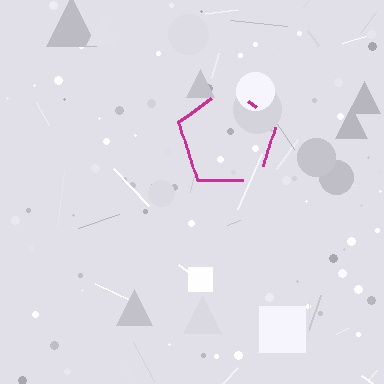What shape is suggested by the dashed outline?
The dashed outline suggests a pentagon.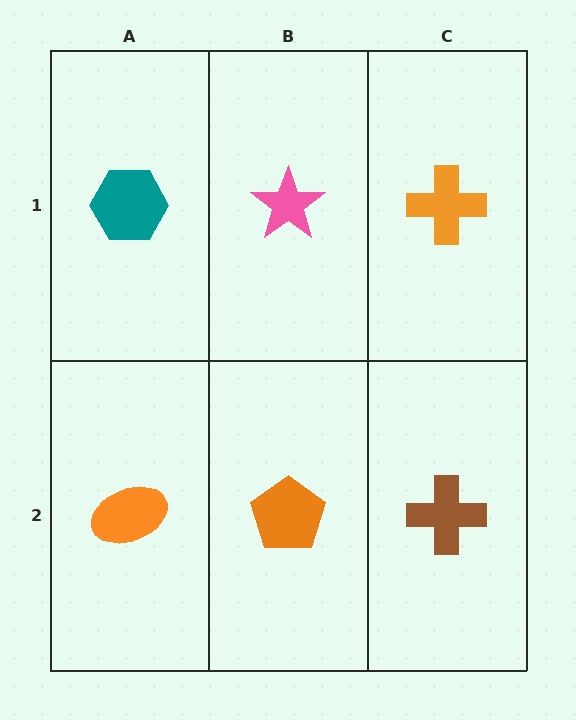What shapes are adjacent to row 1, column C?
A brown cross (row 2, column C), a pink star (row 1, column B).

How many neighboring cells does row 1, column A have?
2.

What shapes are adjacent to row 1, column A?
An orange ellipse (row 2, column A), a pink star (row 1, column B).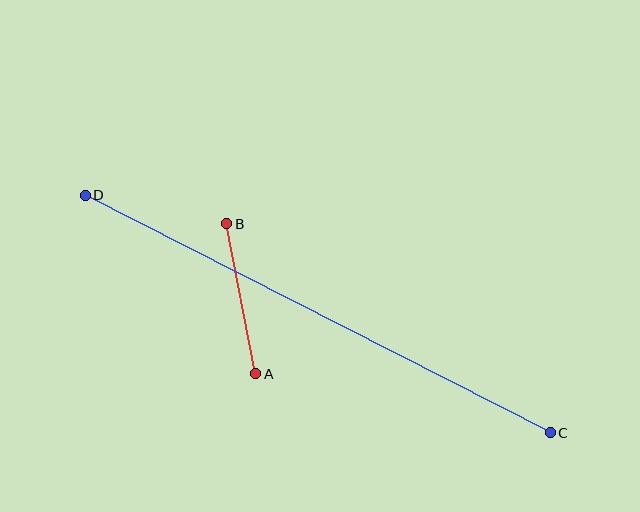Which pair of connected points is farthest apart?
Points C and D are farthest apart.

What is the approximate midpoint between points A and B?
The midpoint is at approximately (241, 299) pixels.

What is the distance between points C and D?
The distance is approximately 522 pixels.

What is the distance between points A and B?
The distance is approximately 153 pixels.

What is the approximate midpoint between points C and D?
The midpoint is at approximately (318, 314) pixels.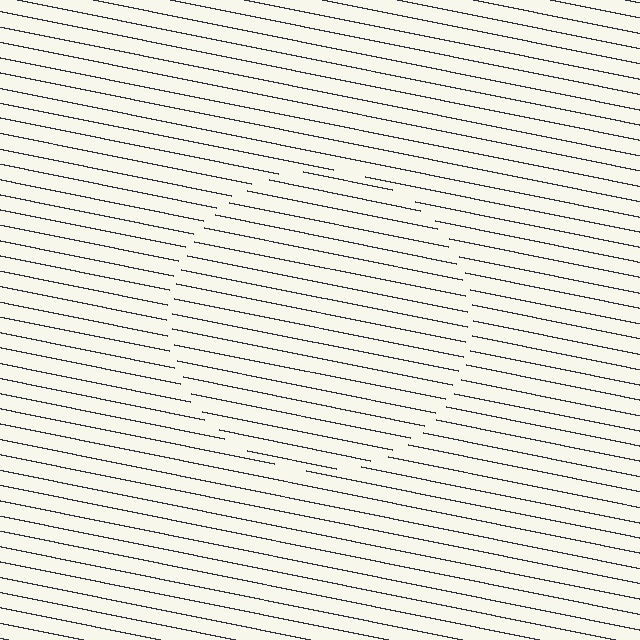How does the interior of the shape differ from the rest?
The interior of the shape contains the same grating, shifted by half a period — the contour is defined by the phase discontinuity where line-ends from the inner and outer gratings abut.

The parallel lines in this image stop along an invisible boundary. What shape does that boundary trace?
An illusory circle. The interior of the shape contains the same grating, shifted by half a period — the contour is defined by the phase discontinuity where line-ends from the inner and outer gratings abut.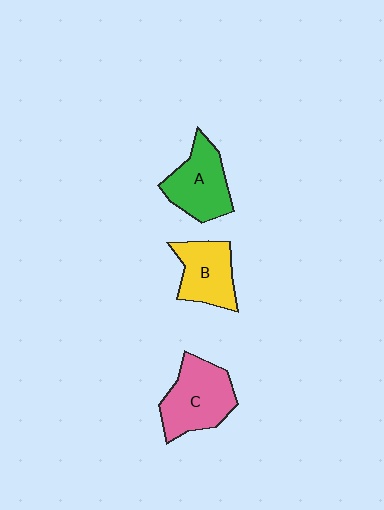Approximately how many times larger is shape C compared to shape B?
Approximately 1.3 times.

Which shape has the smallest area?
Shape B (yellow).